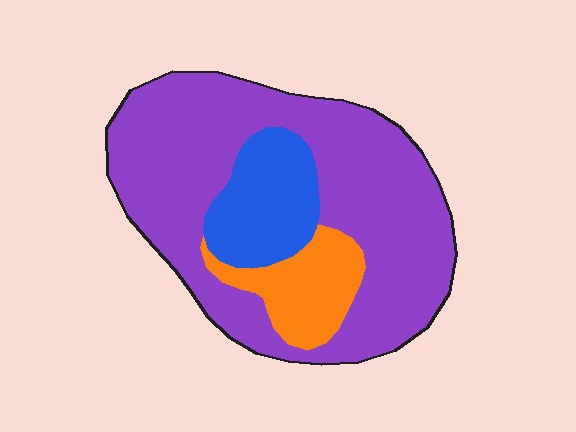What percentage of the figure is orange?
Orange covers about 15% of the figure.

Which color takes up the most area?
Purple, at roughly 70%.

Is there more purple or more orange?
Purple.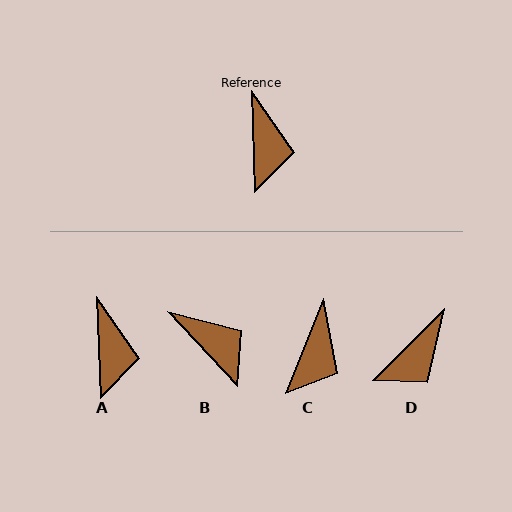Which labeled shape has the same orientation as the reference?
A.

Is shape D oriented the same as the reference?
No, it is off by about 47 degrees.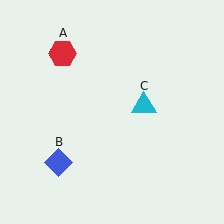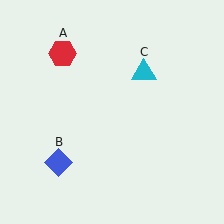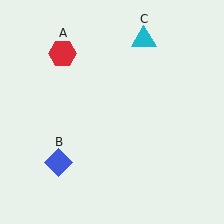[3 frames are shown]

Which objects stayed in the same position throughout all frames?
Red hexagon (object A) and blue diamond (object B) remained stationary.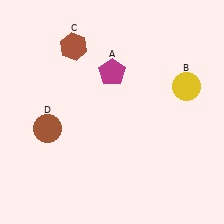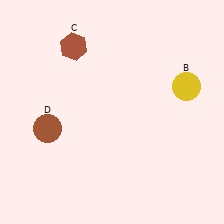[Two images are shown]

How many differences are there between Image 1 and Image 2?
There is 1 difference between the two images.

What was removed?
The magenta pentagon (A) was removed in Image 2.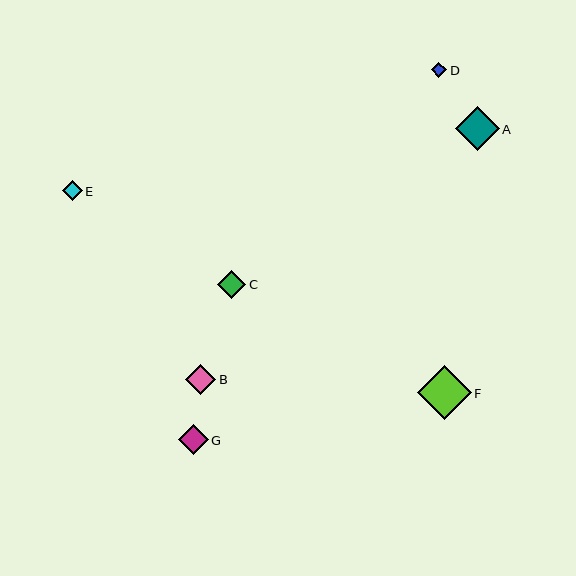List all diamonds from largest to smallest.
From largest to smallest: F, A, G, B, C, E, D.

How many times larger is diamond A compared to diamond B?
Diamond A is approximately 1.5 times the size of diamond B.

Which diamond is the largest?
Diamond F is the largest with a size of approximately 54 pixels.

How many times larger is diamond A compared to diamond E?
Diamond A is approximately 2.2 times the size of diamond E.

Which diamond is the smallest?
Diamond D is the smallest with a size of approximately 15 pixels.